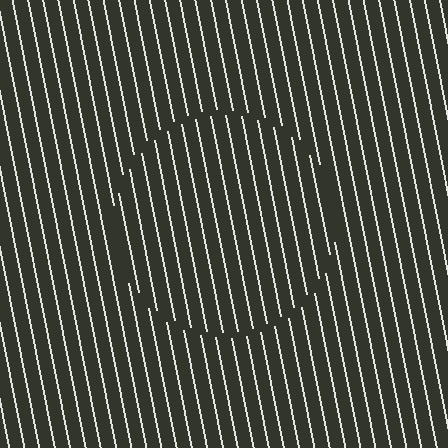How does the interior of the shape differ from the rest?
The interior of the shape contains the same grating, shifted by half a period — the contour is defined by the phase discontinuity where line-ends from the inner and outer gratings abut.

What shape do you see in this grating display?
An illusory circle. The interior of the shape contains the same grating, shifted by half a period — the contour is defined by the phase discontinuity where line-ends from the inner and outer gratings abut.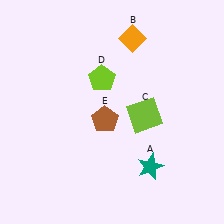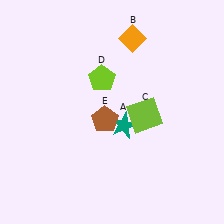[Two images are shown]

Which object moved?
The teal star (A) moved up.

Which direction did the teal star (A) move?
The teal star (A) moved up.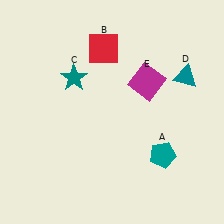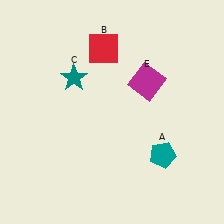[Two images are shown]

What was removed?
The teal triangle (D) was removed in Image 2.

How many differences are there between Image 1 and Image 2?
There is 1 difference between the two images.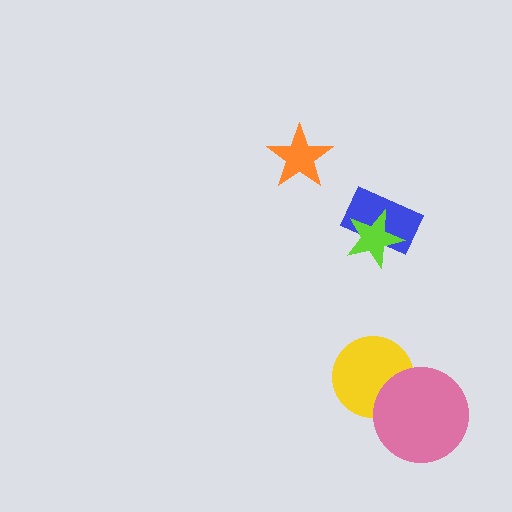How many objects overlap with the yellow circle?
1 object overlaps with the yellow circle.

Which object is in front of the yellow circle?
The pink circle is in front of the yellow circle.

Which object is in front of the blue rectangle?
The lime star is in front of the blue rectangle.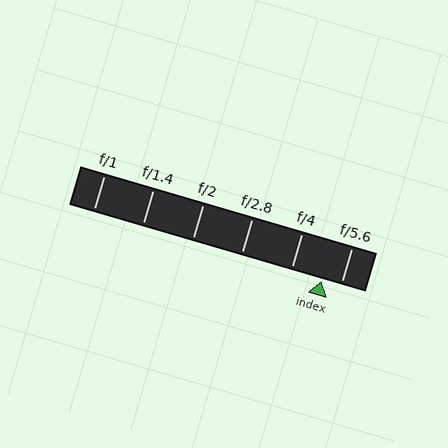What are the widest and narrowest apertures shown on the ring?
The widest aperture shown is f/1 and the narrowest is f/5.6.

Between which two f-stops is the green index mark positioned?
The index mark is between f/4 and f/5.6.